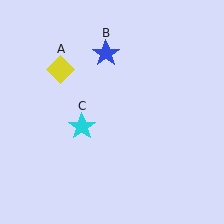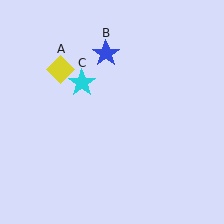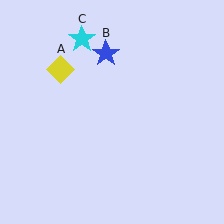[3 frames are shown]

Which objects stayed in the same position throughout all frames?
Yellow diamond (object A) and blue star (object B) remained stationary.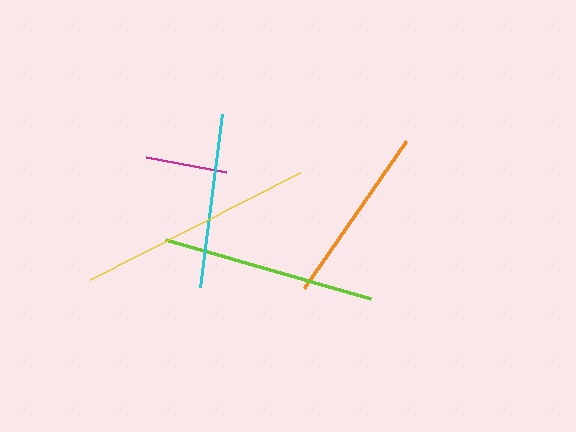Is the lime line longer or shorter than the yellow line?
The yellow line is longer than the lime line.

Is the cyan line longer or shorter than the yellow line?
The yellow line is longer than the cyan line.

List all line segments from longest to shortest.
From longest to shortest: yellow, lime, orange, cyan, magenta.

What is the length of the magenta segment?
The magenta segment is approximately 80 pixels long.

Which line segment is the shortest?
The magenta line is the shortest at approximately 80 pixels.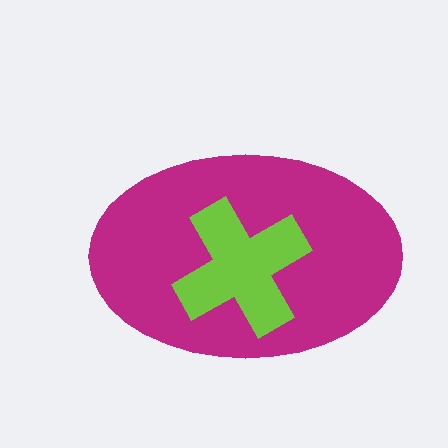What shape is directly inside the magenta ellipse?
The lime cross.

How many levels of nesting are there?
2.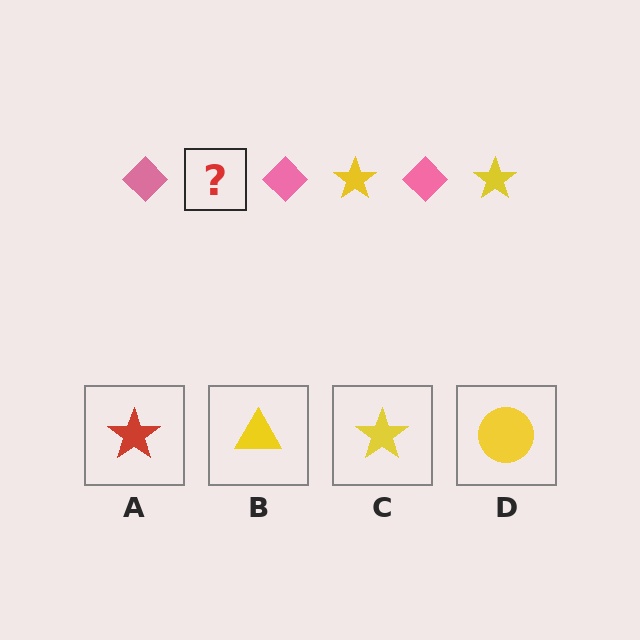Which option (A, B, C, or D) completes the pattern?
C.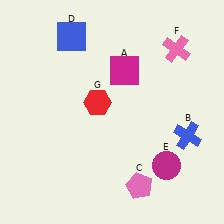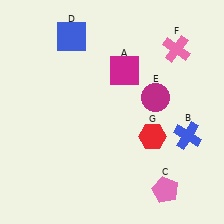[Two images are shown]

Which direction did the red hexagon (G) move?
The red hexagon (G) moved right.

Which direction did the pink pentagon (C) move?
The pink pentagon (C) moved right.